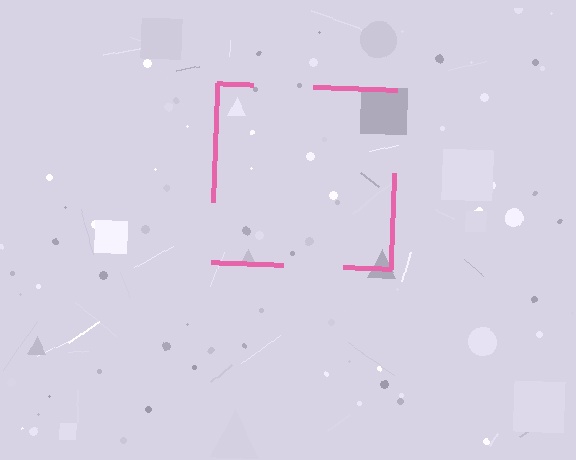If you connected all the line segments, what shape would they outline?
They would outline a square.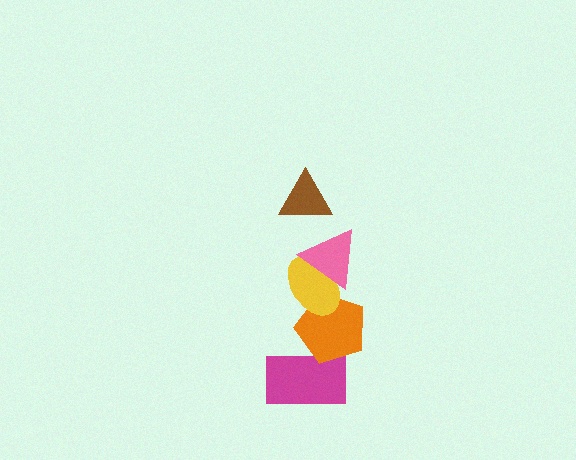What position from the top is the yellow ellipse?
The yellow ellipse is 3rd from the top.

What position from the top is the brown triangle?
The brown triangle is 1st from the top.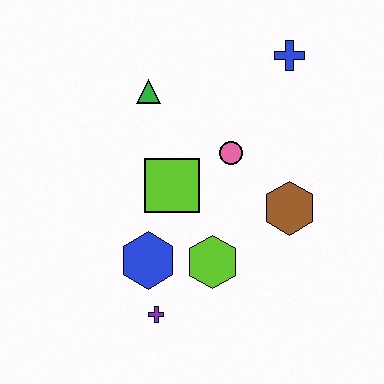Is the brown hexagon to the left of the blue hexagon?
No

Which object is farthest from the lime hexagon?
The blue cross is farthest from the lime hexagon.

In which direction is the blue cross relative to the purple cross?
The blue cross is above the purple cross.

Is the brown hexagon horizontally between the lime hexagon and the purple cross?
No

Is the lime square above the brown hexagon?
Yes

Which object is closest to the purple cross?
The blue hexagon is closest to the purple cross.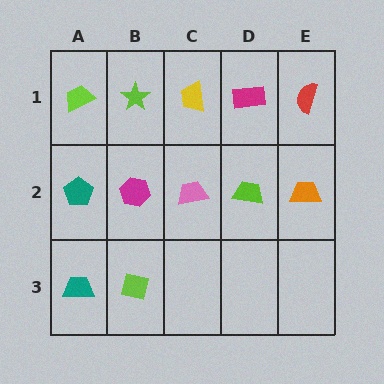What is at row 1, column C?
A yellow trapezoid.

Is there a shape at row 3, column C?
No, that cell is empty.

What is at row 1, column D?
A magenta rectangle.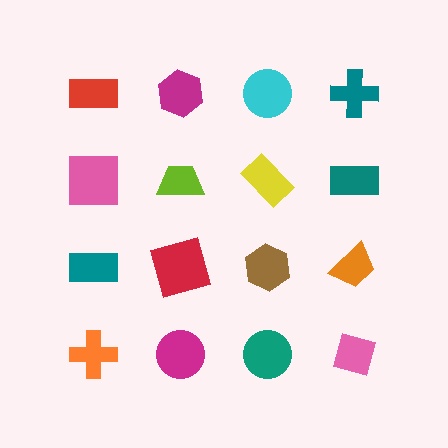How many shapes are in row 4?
4 shapes.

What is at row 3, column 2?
A red square.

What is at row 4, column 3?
A teal circle.